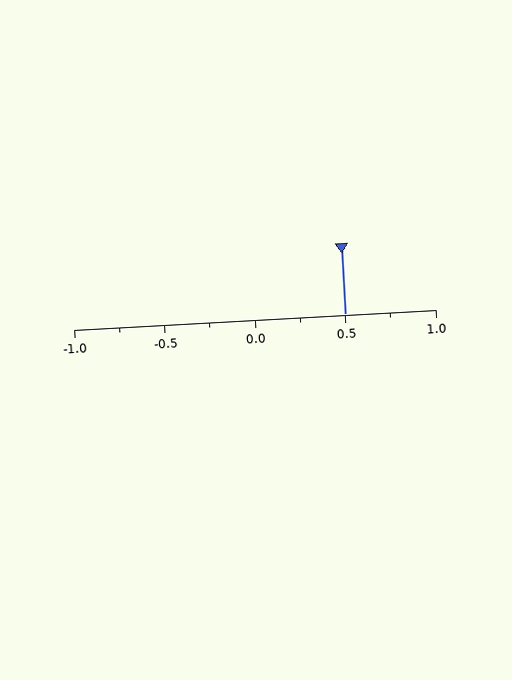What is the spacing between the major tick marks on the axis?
The major ticks are spaced 0.5 apart.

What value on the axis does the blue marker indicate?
The marker indicates approximately 0.5.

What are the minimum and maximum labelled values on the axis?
The axis runs from -1.0 to 1.0.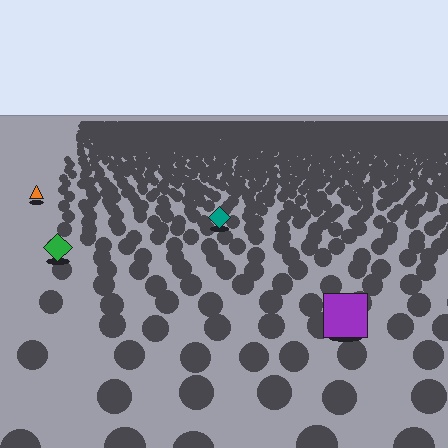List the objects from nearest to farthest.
From nearest to farthest: the purple square, the green diamond, the teal diamond, the orange triangle.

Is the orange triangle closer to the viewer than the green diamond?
No. The green diamond is closer — you can tell from the texture gradient: the ground texture is coarser near it.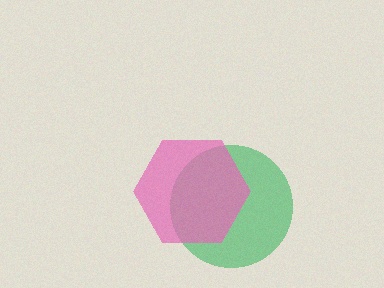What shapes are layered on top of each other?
The layered shapes are: a green circle, a pink hexagon.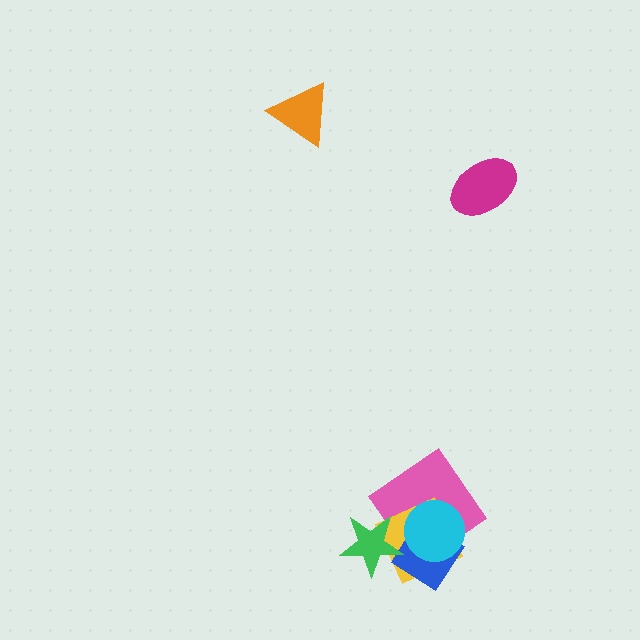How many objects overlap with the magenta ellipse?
0 objects overlap with the magenta ellipse.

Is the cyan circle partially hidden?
No, no other shape covers it.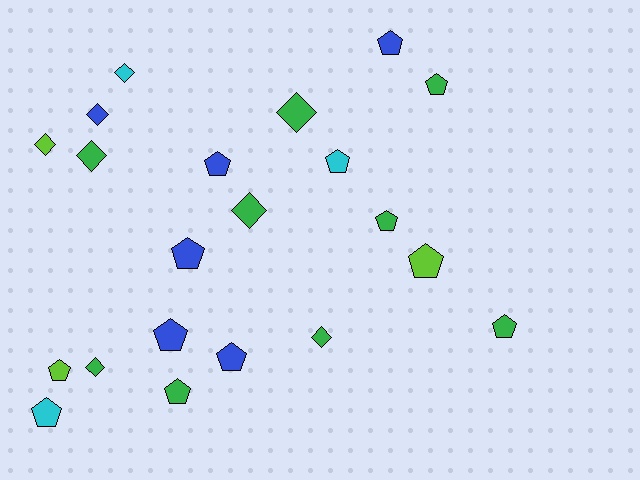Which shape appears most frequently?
Pentagon, with 13 objects.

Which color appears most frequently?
Green, with 9 objects.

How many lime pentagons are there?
There are 2 lime pentagons.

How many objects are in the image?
There are 21 objects.